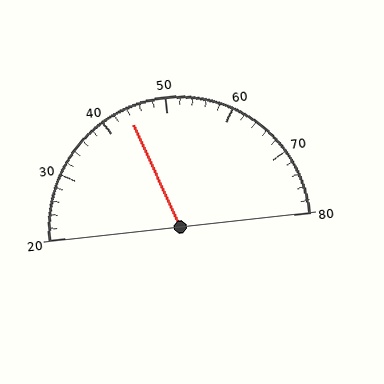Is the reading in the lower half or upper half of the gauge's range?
The reading is in the lower half of the range (20 to 80).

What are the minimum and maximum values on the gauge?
The gauge ranges from 20 to 80.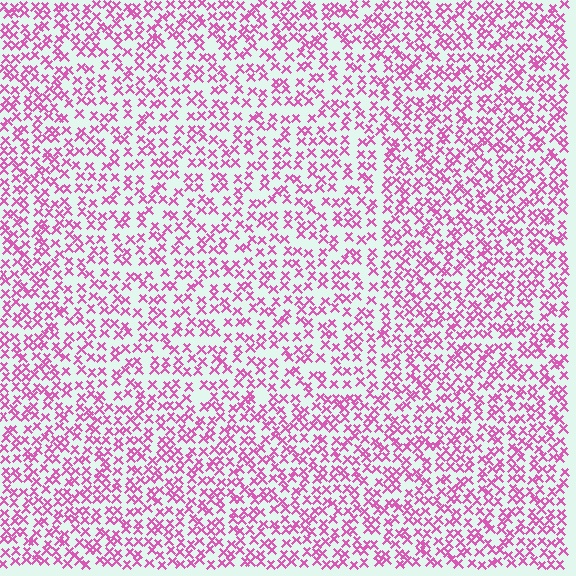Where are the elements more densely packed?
The elements are more densely packed outside the rectangle boundary.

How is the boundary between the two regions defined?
The boundary is defined by a change in element density (approximately 1.4x ratio). All elements are the same color, size, and shape.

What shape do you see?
I see a rectangle.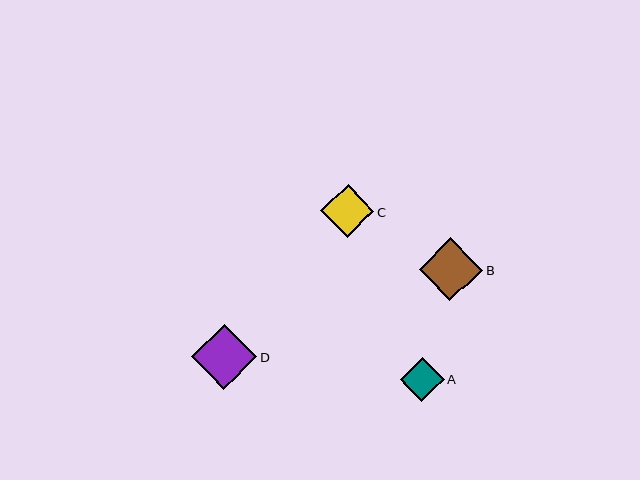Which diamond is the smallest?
Diamond A is the smallest with a size of approximately 44 pixels.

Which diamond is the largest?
Diamond D is the largest with a size of approximately 65 pixels.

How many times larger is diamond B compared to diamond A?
Diamond B is approximately 1.4 times the size of diamond A.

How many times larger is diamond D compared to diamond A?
Diamond D is approximately 1.5 times the size of diamond A.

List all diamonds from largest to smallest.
From largest to smallest: D, B, C, A.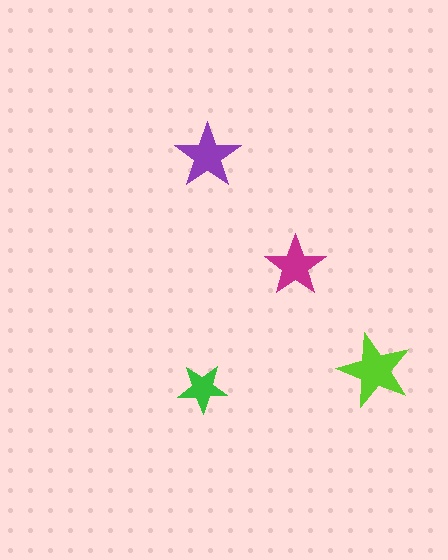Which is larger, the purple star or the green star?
The purple one.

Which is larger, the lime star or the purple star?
The lime one.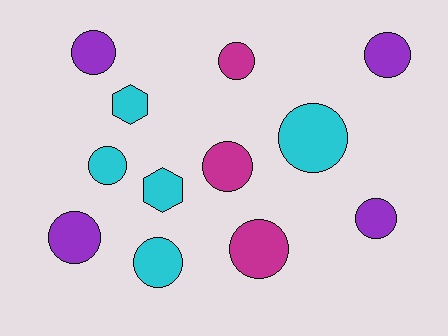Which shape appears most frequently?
Circle, with 10 objects.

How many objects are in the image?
There are 12 objects.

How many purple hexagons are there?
There are no purple hexagons.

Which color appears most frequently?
Cyan, with 5 objects.